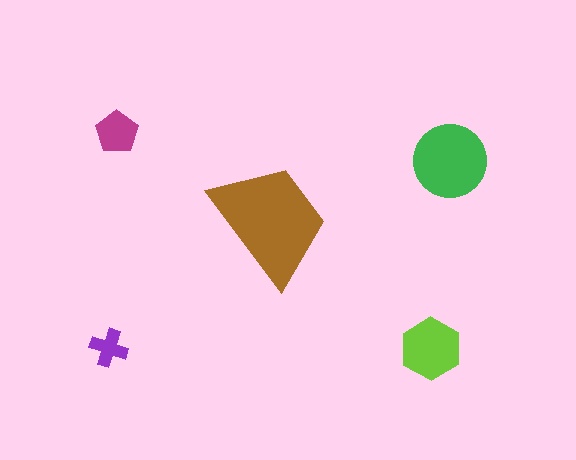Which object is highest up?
The magenta pentagon is topmost.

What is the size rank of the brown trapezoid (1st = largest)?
1st.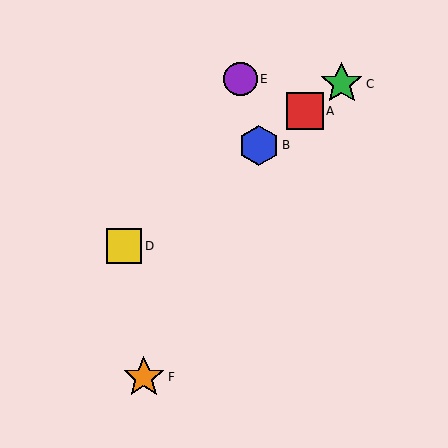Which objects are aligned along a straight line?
Objects A, B, C, D are aligned along a straight line.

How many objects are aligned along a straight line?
4 objects (A, B, C, D) are aligned along a straight line.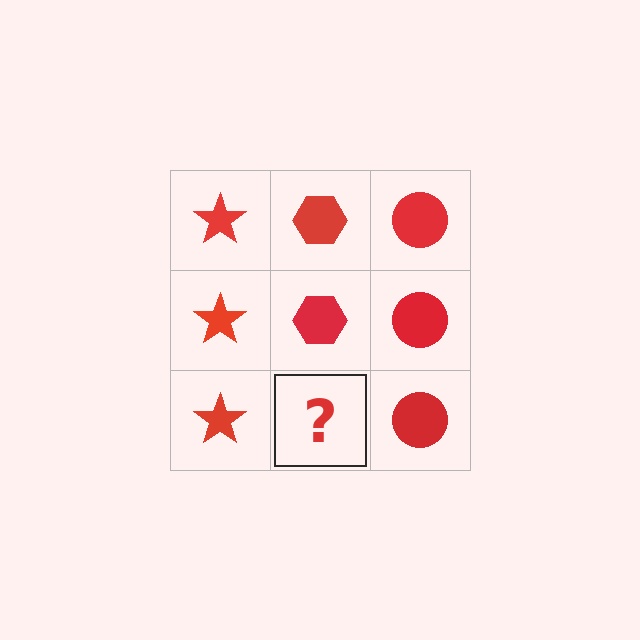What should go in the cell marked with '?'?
The missing cell should contain a red hexagon.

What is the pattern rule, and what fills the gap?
The rule is that each column has a consistent shape. The gap should be filled with a red hexagon.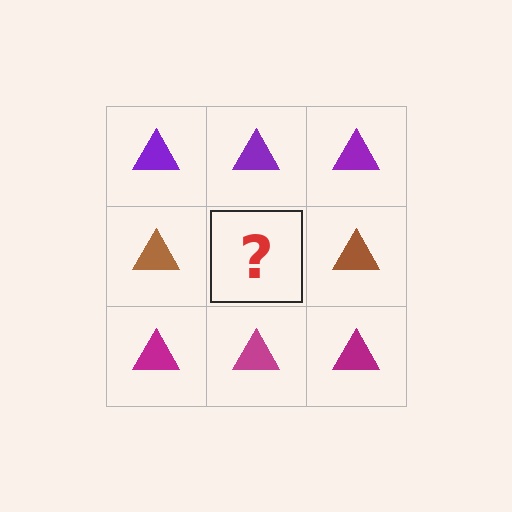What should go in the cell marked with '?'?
The missing cell should contain a brown triangle.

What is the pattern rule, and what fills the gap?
The rule is that each row has a consistent color. The gap should be filled with a brown triangle.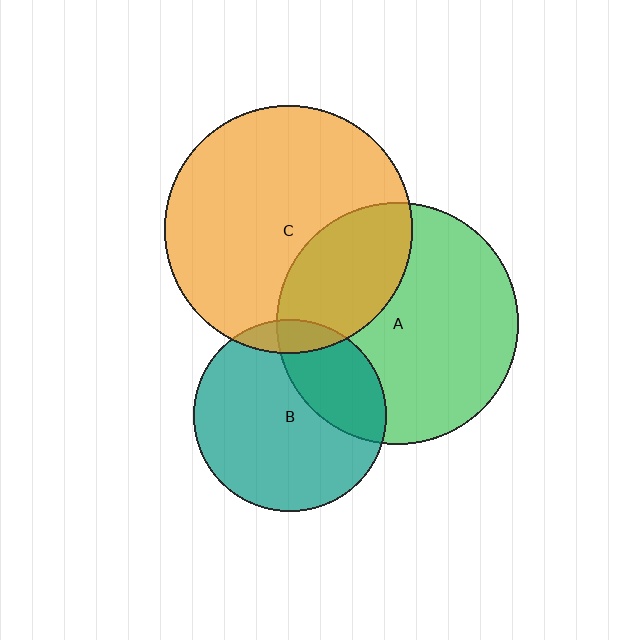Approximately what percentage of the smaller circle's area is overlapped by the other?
Approximately 30%.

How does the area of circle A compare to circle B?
Approximately 1.6 times.